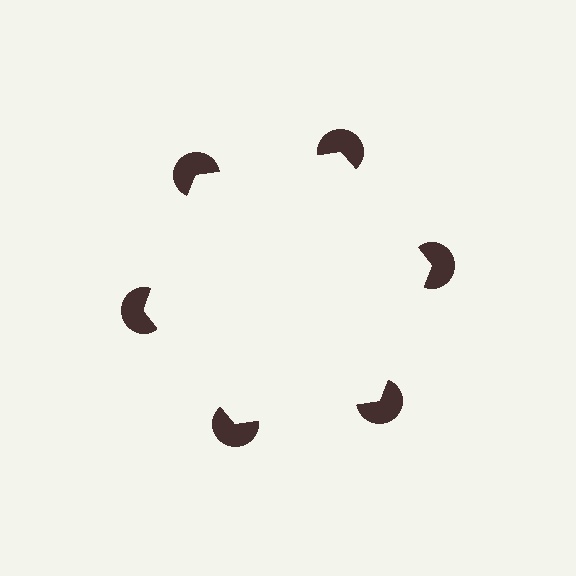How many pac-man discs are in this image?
There are 6 — one at each vertex of the illusory hexagon.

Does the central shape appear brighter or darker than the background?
It typically appears slightly brighter than the background, even though no actual brightness change is drawn.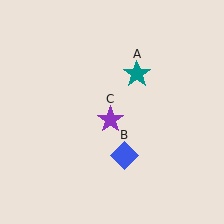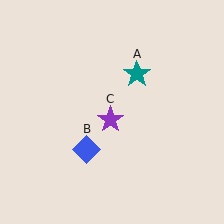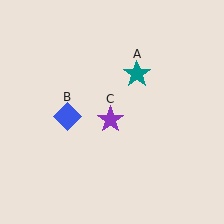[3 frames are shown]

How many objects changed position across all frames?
1 object changed position: blue diamond (object B).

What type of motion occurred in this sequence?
The blue diamond (object B) rotated clockwise around the center of the scene.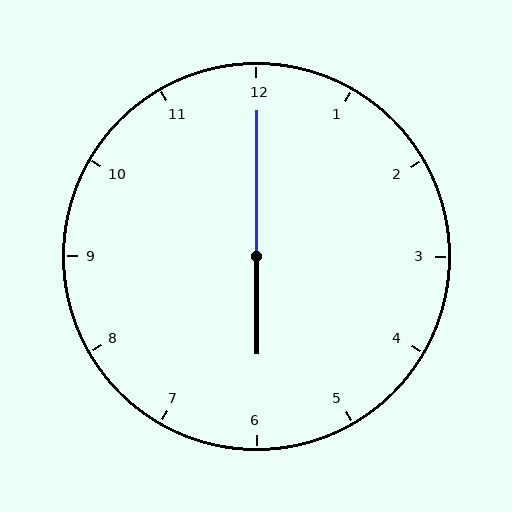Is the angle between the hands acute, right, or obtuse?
It is obtuse.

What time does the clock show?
6:00.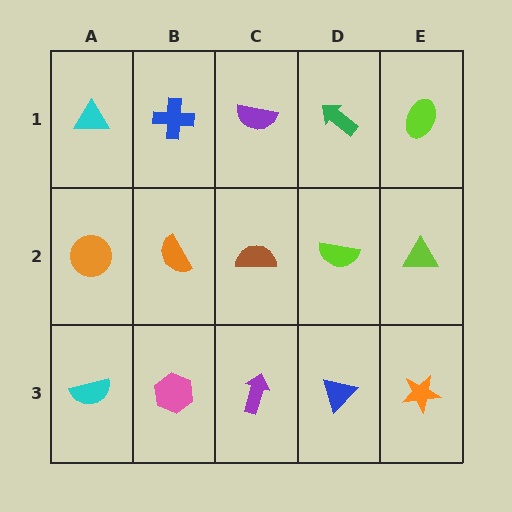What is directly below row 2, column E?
An orange star.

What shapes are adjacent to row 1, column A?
An orange circle (row 2, column A), a blue cross (row 1, column B).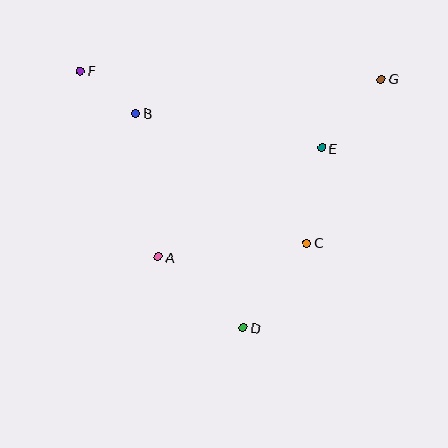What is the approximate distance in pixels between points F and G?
The distance between F and G is approximately 301 pixels.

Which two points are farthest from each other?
Points D and F are farthest from each other.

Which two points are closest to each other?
Points B and F are closest to each other.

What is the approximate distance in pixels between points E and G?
The distance between E and G is approximately 91 pixels.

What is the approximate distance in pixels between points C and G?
The distance between C and G is approximately 180 pixels.